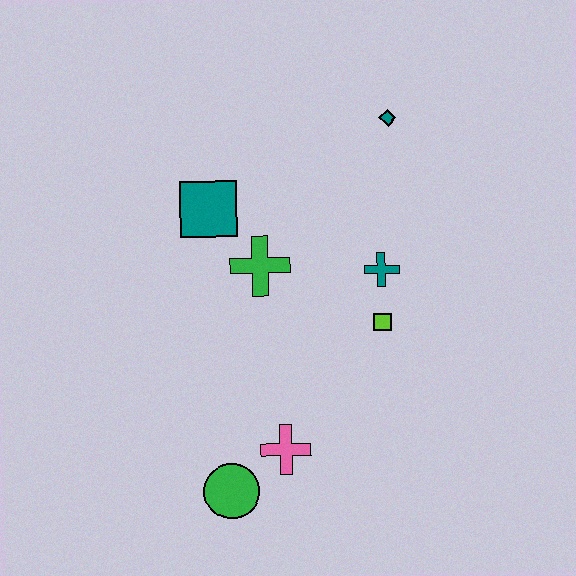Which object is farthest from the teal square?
The green circle is farthest from the teal square.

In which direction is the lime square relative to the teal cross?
The lime square is below the teal cross.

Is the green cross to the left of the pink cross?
Yes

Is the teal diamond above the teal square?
Yes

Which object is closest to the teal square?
The green cross is closest to the teal square.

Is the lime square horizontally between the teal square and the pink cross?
No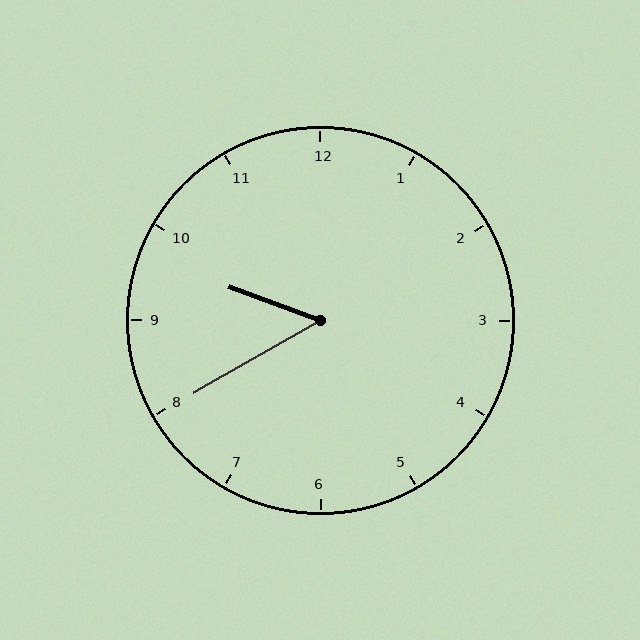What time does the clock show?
9:40.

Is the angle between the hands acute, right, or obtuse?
It is acute.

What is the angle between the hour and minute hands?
Approximately 50 degrees.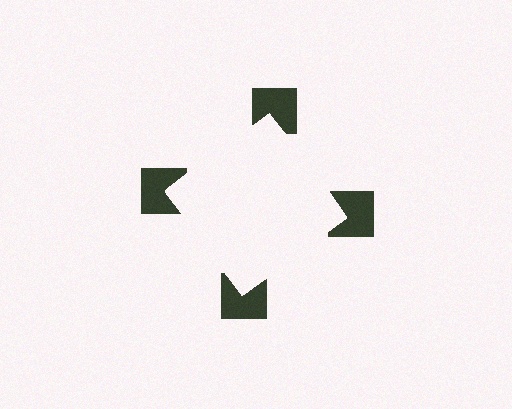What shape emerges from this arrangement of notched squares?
An illusory square — its edges are inferred from the aligned wedge cuts in the notched squares, not physically drawn.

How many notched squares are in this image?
There are 4 — one at each vertex of the illusory square.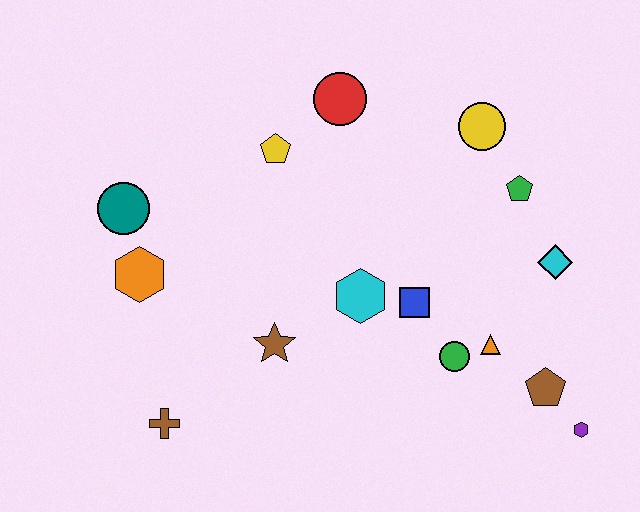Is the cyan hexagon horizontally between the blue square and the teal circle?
Yes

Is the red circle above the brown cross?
Yes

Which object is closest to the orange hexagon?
The teal circle is closest to the orange hexagon.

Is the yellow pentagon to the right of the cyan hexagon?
No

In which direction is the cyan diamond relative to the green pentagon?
The cyan diamond is below the green pentagon.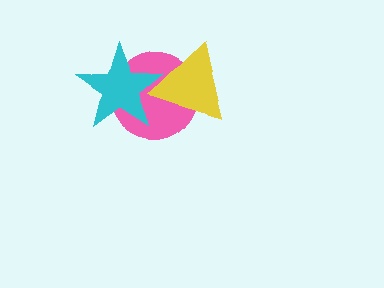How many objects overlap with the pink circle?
2 objects overlap with the pink circle.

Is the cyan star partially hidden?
No, no other shape covers it.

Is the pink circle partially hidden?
Yes, it is partially covered by another shape.